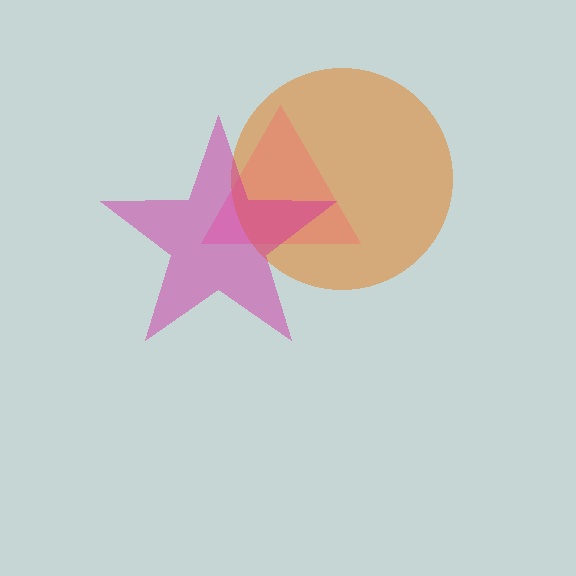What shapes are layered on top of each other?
The layered shapes are: a pink triangle, an orange circle, a magenta star.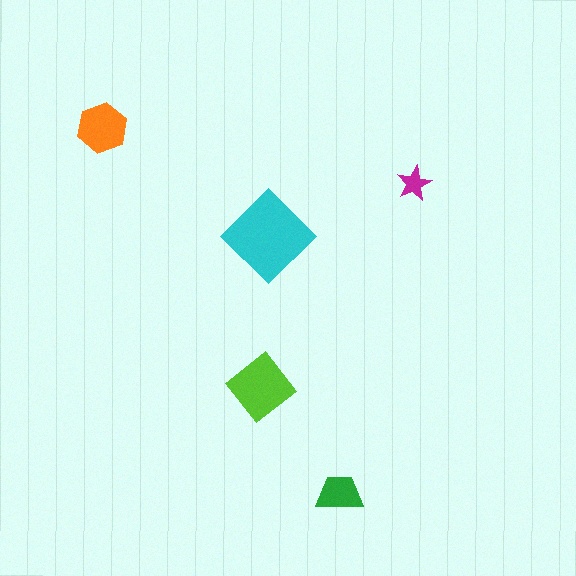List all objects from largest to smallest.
The cyan diamond, the lime diamond, the orange hexagon, the green trapezoid, the magenta star.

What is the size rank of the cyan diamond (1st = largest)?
1st.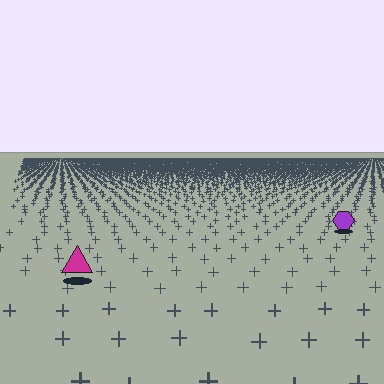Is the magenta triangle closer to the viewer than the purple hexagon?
Yes. The magenta triangle is closer — you can tell from the texture gradient: the ground texture is coarser near it.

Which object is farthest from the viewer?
The purple hexagon is farthest from the viewer. It appears smaller and the ground texture around it is denser.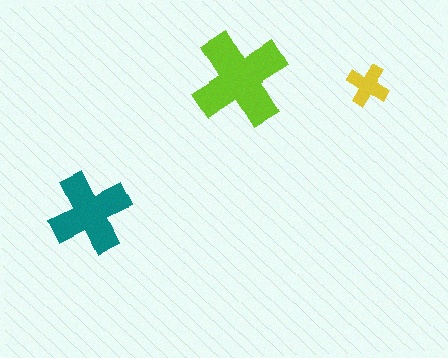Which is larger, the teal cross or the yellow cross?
The teal one.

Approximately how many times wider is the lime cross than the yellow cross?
About 2.5 times wider.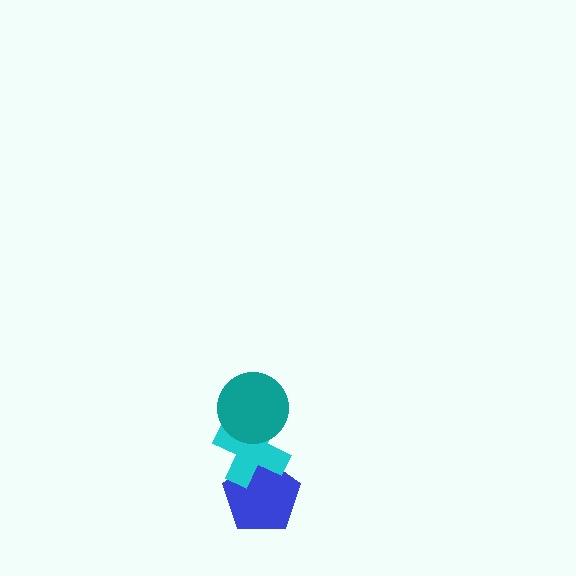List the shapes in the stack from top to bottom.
From top to bottom: the teal circle, the cyan cross, the blue pentagon.